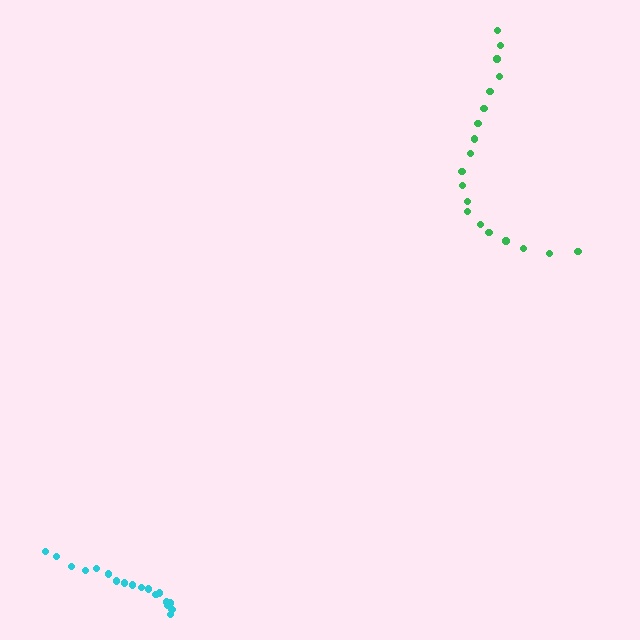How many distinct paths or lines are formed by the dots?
There are 2 distinct paths.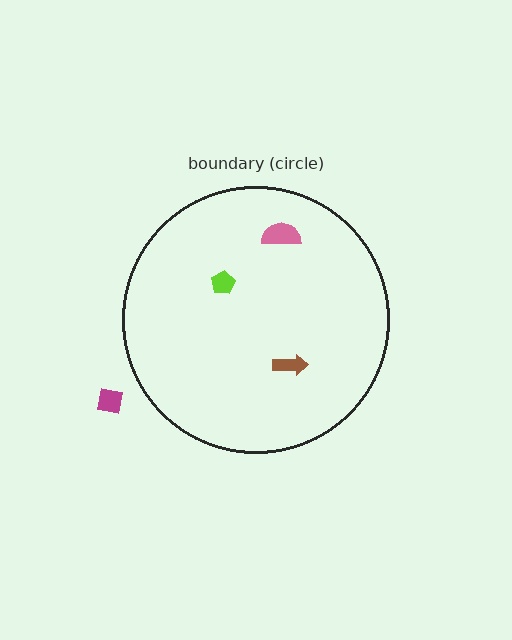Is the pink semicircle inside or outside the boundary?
Inside.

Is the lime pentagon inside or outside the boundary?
Inside.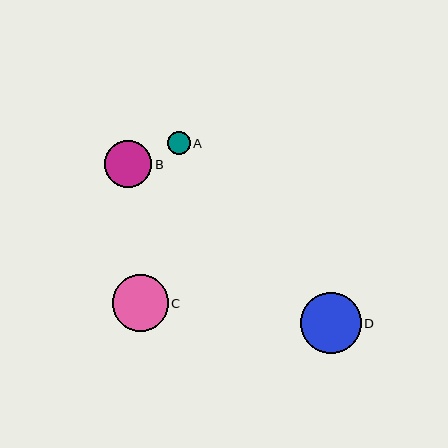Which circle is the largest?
Circle D is the largest with a size of approximately 61 pixels.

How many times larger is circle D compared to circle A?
Circle D is approximately 2.6 times the size of circle A.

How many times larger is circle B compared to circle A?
Circle B is approximately 2.1 times the size of circle A.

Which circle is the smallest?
Circle A is the smallest with a size of approximately 23 pixels.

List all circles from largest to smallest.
From largest to smallest: D, C, B, A.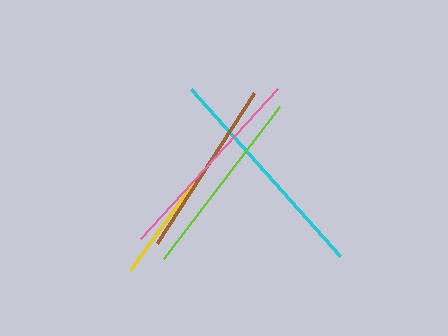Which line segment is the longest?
The cyan line is the longest at approximately 224 pixels.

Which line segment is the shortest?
The yellow line is the shortest at approximately 122 pixels.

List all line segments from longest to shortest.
From longest to shortest: cyan, pink, lime, brown, yellow.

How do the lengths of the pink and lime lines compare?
The pink and lime lines are approximately the same length.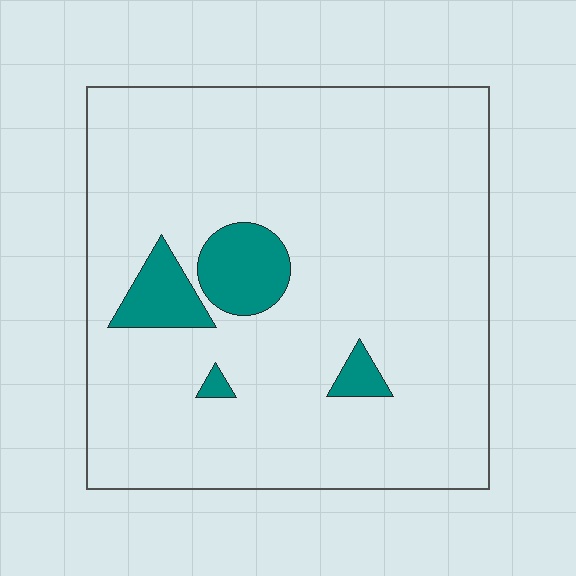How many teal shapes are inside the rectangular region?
4.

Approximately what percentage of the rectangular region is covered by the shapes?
Approximately 10%.